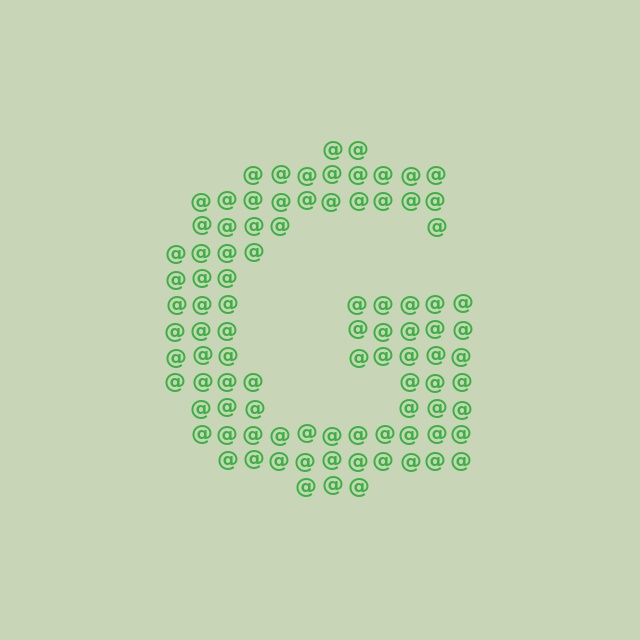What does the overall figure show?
The overall figure shows the letter G.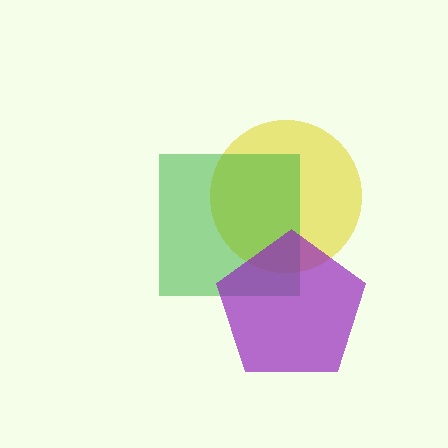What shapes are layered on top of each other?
The layered shapes are: a yellow circle, a green square, a purple pentagon.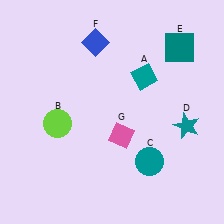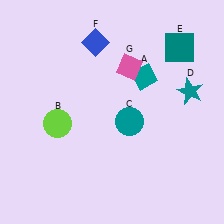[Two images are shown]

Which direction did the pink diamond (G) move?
The pink diamond (G) moved up.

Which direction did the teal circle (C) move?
The teal circle (C) moved up.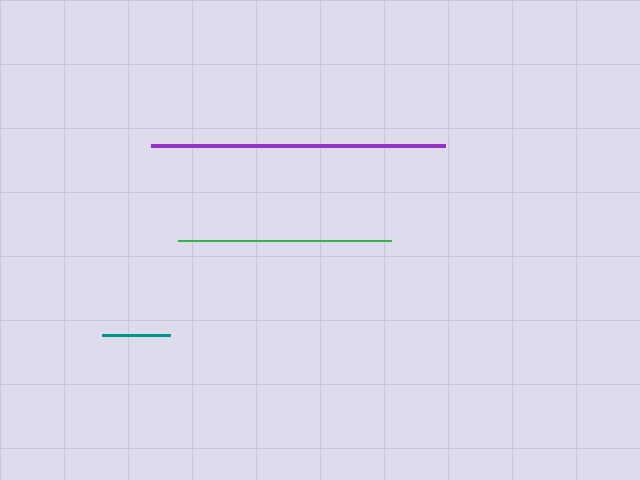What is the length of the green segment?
The green segment is approximately 213 pixels long.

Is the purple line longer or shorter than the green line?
The purple line is longer than the green line.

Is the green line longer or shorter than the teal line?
The green line is longer than the teal line.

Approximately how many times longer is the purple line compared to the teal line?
The purple line is approximately 4.3 times the length of the teal line.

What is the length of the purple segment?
The purple segment is approximately 294 pixels long.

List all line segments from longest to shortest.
From longest to shortest: purple, green, teal.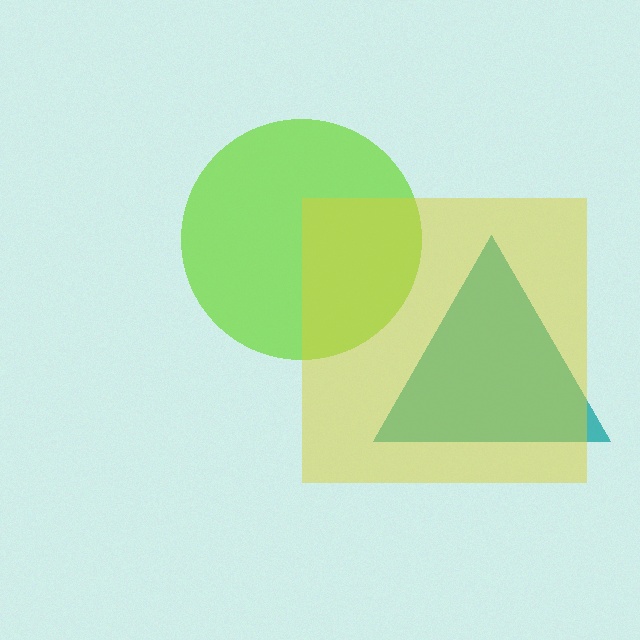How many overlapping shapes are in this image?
There are 3 overlapping shapes in the image.